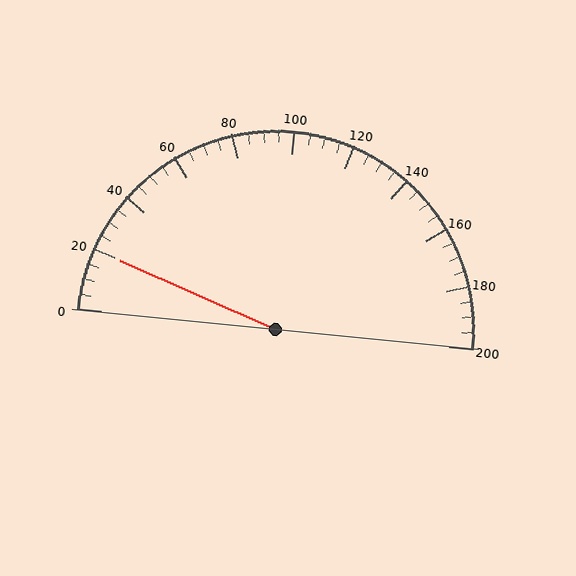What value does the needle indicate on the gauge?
The needle indicates approximately 20.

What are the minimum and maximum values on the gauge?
The gauge ranges from 0 to 200.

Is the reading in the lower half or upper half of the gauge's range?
The reading is in the lower half of the range (0 to 200).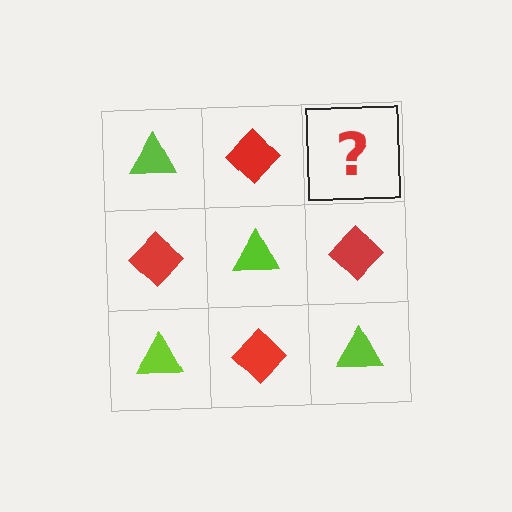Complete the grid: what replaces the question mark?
The question mark should be replaced with a lime triangle.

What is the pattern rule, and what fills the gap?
The rule is that it alternates lime triangle and red diamond in a checkerboard pattern. The gap should be filled with a lime triangle.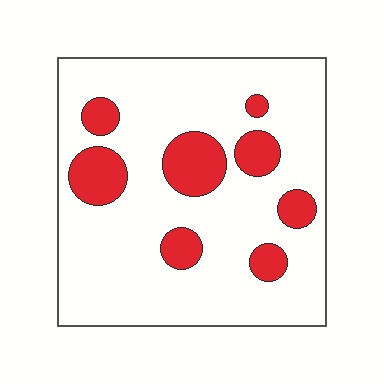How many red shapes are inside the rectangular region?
8.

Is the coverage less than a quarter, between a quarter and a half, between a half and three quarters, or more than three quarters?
Less than a quarter.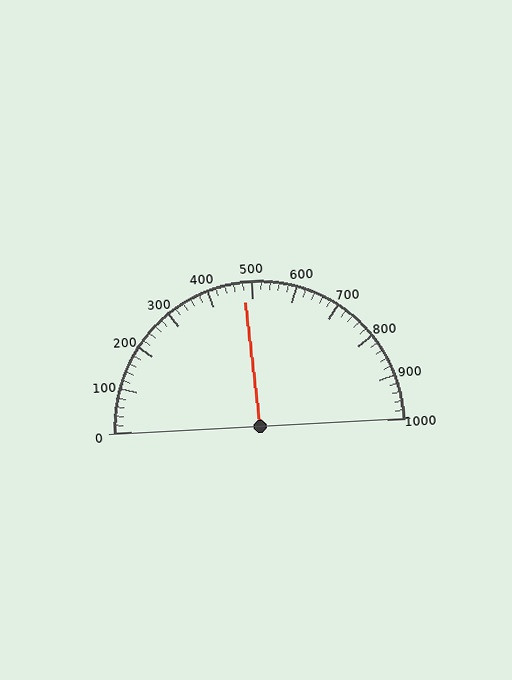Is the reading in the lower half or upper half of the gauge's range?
The reading is in the lower half of the range (0 to 1000).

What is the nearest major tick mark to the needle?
The nearest major tick mark is 500.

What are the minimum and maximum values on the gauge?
The gauge ranges from 0 to 1000.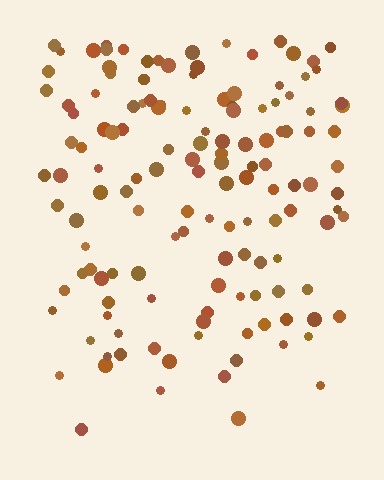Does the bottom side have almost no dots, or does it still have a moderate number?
Still a moderate number, just noticeably fewer than the top.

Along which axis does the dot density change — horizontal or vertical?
Vertical.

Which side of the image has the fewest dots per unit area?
The bottom.